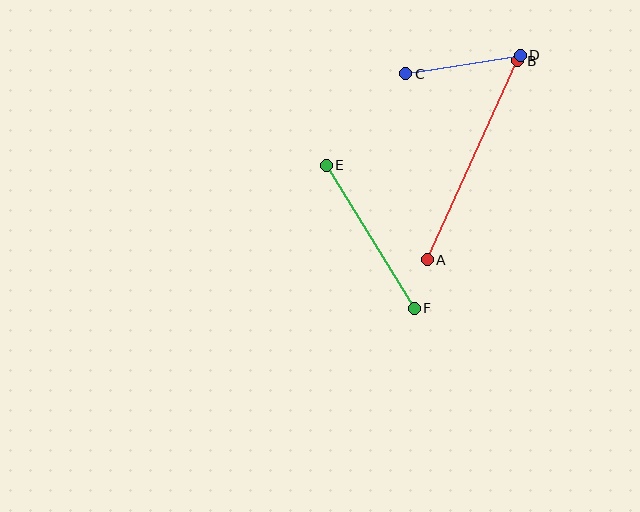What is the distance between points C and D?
The distance is approximately 116 pixels.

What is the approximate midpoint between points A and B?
The midpoint is at approximately (472, 160) pixels.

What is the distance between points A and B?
The distance is approximately 218 pixels.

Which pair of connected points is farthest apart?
Points A and B are farthest apart.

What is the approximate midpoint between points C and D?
The midpoint is at approximately (463, 64) pixels.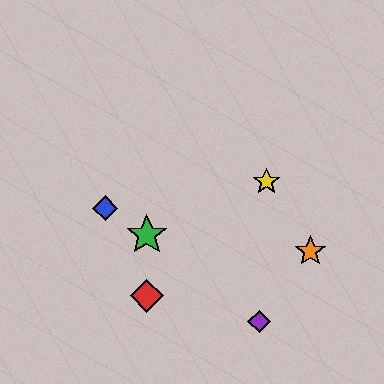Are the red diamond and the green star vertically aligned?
Yes, both are at x≈147.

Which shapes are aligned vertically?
The red diamond, the green star are aligned vertically.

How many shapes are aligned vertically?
2 shapes (the red diamond, the green star) are aligned vertically.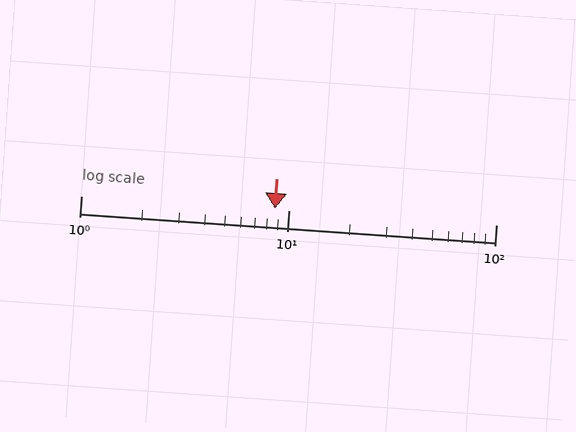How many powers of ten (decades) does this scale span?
The scale spans 2 decades, from 1 to 100.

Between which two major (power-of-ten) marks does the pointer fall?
The pointer is between 1 and 10.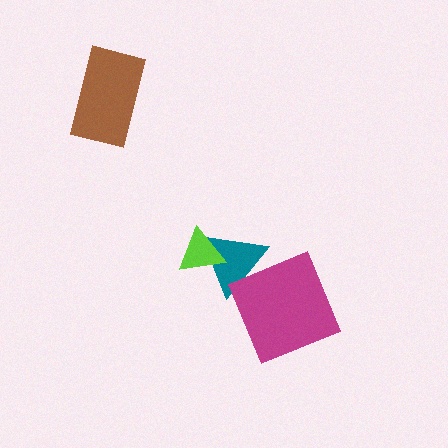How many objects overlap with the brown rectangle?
0 objects overlap with the brown rectangle.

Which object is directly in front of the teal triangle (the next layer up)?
The lime triangle is directly in front of the teal triangle.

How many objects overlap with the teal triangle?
2 objects overlap with the teal triangle.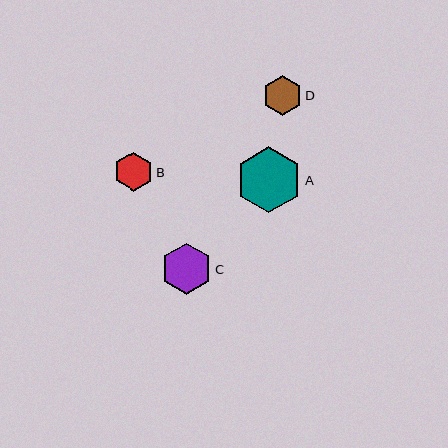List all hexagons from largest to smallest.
From largest to smallest: A, C, D, B.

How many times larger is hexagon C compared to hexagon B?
Hexagon C is approximately 1.3 times the size of hexagon B.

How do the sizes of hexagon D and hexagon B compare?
Hexagon D and hexagon B are approximately the same size.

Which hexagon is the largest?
Hexagon A is the largest with a size of approximately 66 pixels.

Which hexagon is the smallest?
Hexagon B is the smallest with a size of approximately 39 pixels.